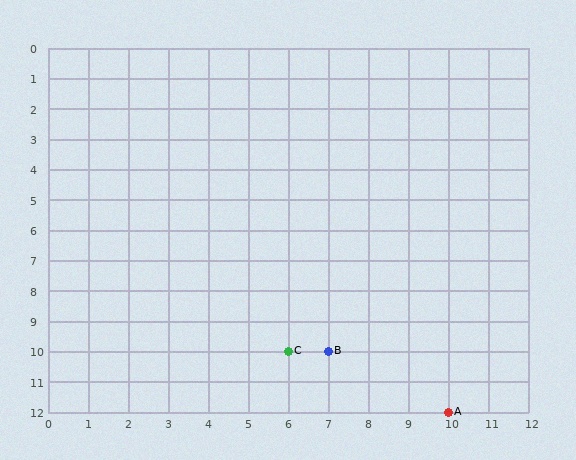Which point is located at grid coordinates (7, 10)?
Point B is at (7, 10).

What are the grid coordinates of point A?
Point A is at grid coordinates (10, 12).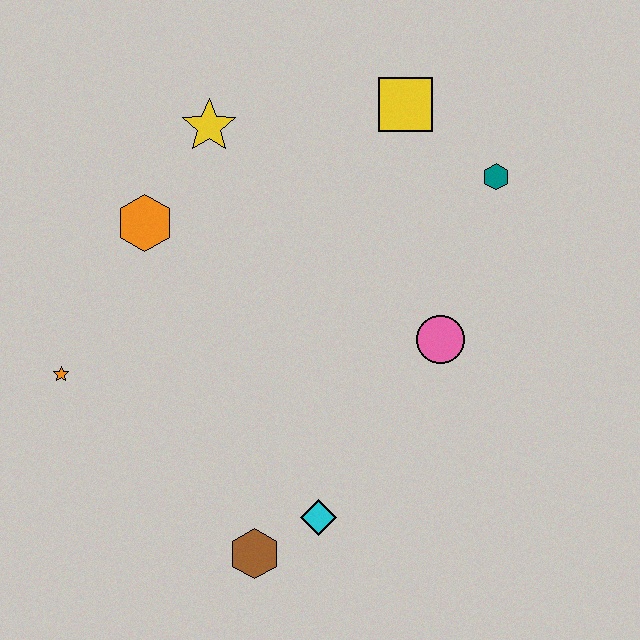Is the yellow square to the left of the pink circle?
Yes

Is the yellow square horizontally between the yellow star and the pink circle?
Yes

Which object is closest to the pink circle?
The teal hexagon is closest to the pink circle.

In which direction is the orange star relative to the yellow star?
The orange star is below the yellow star.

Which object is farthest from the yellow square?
The brown hexagon is farthest from the yellow square.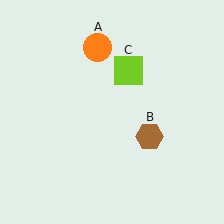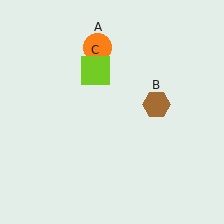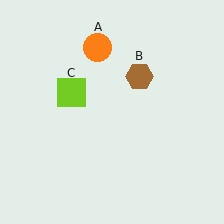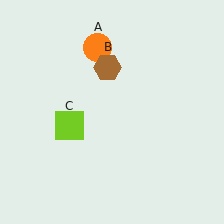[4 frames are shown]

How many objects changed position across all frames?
2 objects changed position: brown hexagon (object B), lime square (object C).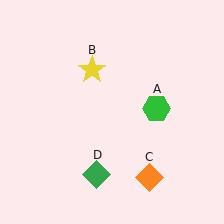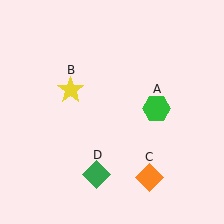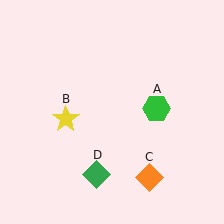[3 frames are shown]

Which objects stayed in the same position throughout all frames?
Green hexagon (object A) and orange diamond (object C) and green diamond (object D) remained stationary.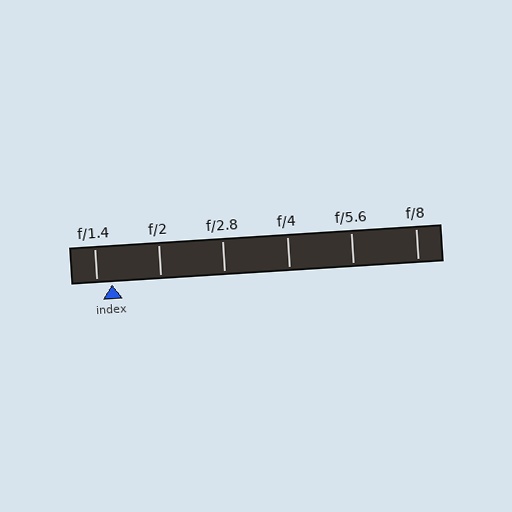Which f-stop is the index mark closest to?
The index mark is closest to f/1.4.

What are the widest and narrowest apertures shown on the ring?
The widest aperture shown is f/1.4 and the narrowest is f/8.